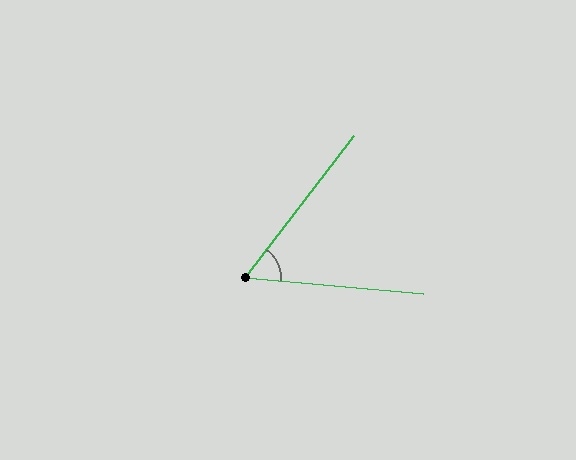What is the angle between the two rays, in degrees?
Approximately 58 degrees.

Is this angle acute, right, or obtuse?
It is acute.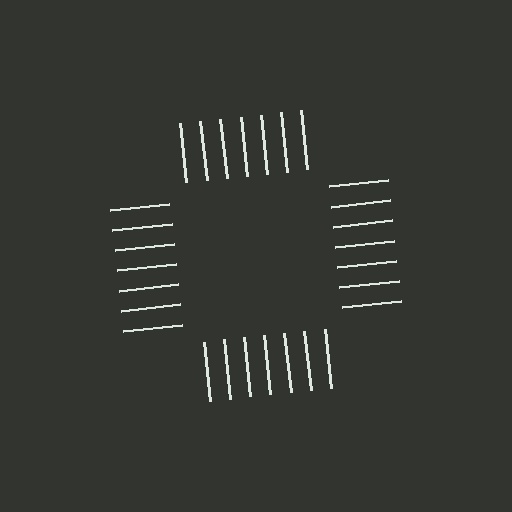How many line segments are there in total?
28 — 7 along each of the 4 edges.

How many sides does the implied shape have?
4 sides — the line-ends trace a square.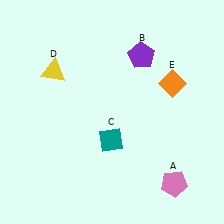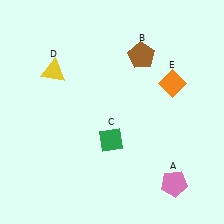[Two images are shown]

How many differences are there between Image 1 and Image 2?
There are 2 differences between the two images.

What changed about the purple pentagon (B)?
In Image 1, B is purple. In Image 2, it changed to brown.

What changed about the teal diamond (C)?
In Image 1, C is teal. In Image 2, it changed to green.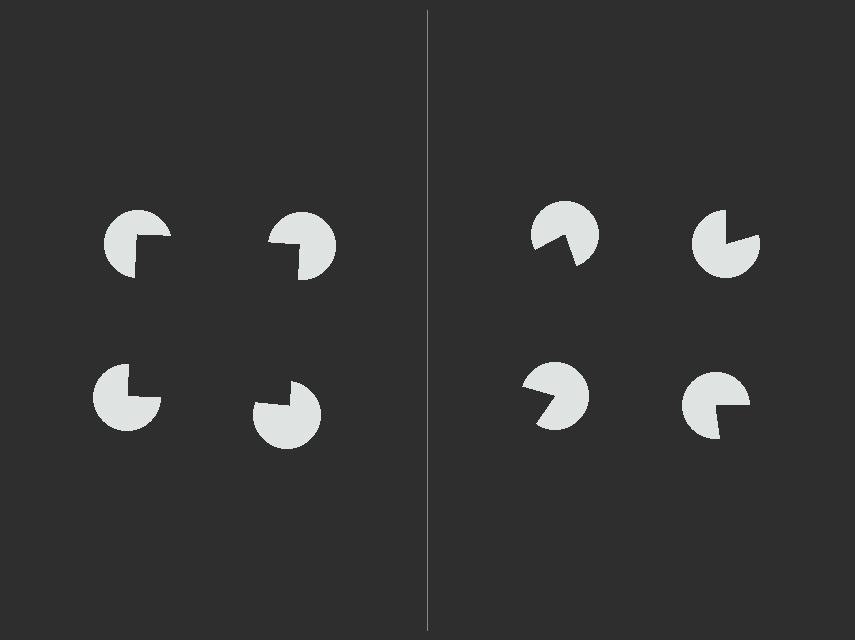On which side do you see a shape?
An illusory square appears on the left side. On the right side the wedge cuts are rotated, so no coherent shape forms.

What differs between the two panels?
The pac-man discs are positioned identically on both sides; only the wedge orientations differ. On the left they align to a square; on the right they are misaligned.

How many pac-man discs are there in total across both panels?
8 — 4 on each side.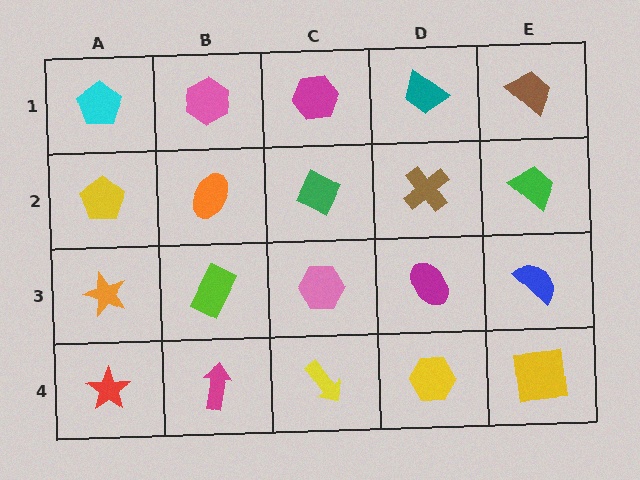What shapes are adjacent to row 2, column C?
A magenta hexagon (row 1, column C), a pink hexagon (row 3, column C), an orange ellipse (row 2, column B), a brown cross (row 2, column D).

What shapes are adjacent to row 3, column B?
An orange ellipse (row 2, column B), a magenta arrow (row 4, column B), an orange star (row 3, column A), a pink hexagon (row 3, column C).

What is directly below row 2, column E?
A blue semicircle.